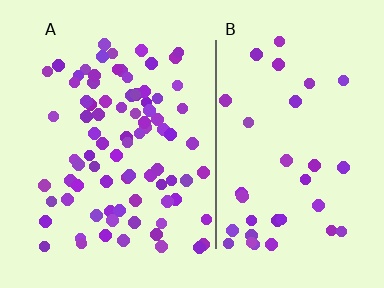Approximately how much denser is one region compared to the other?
Approximately 2.4× — region A over region B.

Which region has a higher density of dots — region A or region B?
A (the left).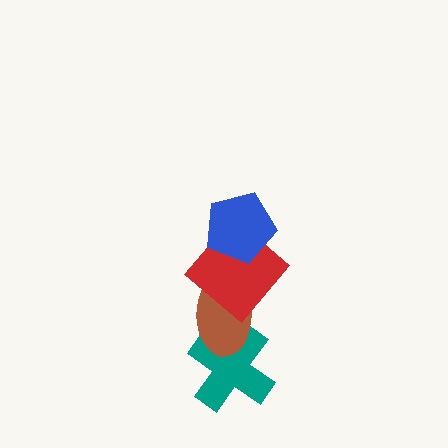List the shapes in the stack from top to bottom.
From top to bottom: the blue pentagon, the red diamond, the brown ellipse, the teal cross.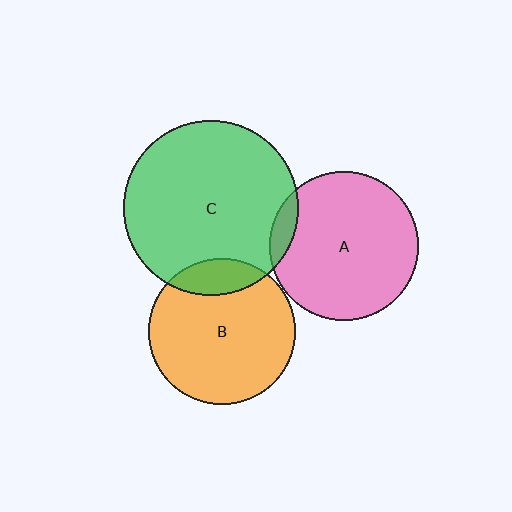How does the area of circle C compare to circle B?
Approximately 1.4 times.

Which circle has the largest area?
Circle C (green).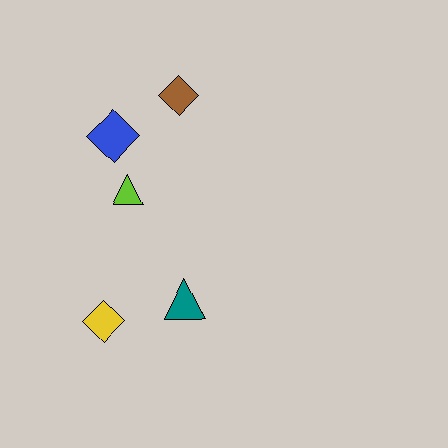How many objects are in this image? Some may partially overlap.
There are 5 objects.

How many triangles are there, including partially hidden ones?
There are 2 triangles.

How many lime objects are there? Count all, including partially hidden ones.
There is 1 lime object.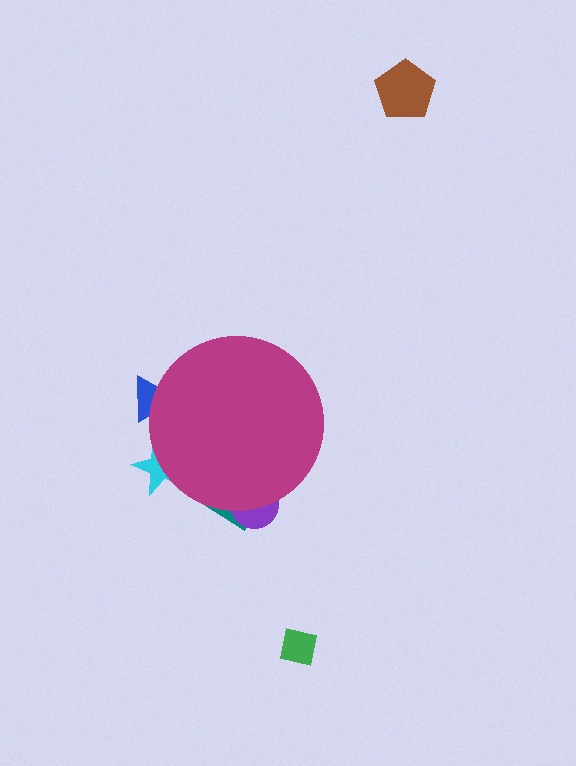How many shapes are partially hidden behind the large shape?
4 shapes are partially hidden.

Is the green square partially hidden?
No, the green square is fully visible.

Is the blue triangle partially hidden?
Yes, the blue triangle is partially hidden behind the magenta circle.